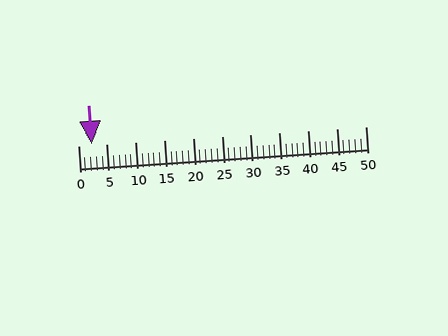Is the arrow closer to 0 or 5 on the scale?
The arrow is closer to 0.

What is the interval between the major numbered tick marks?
The major tick marks are spaced 5 units apart.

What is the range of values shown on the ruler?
The ruler shows values from 0 to 50.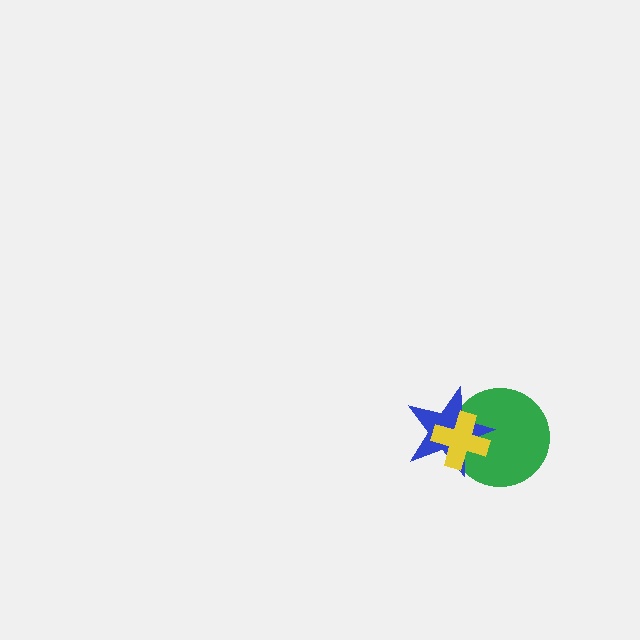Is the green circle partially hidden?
Yes, it is partially covered by another shape.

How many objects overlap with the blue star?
2 objects overlap with the blue star.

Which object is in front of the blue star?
The yellow cross is in front of the blue star.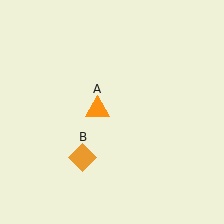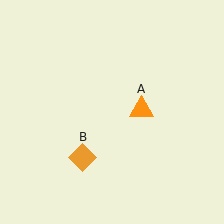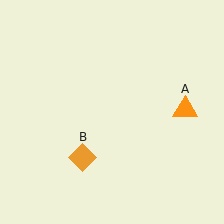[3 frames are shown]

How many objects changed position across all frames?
1 object changed position: orange triangle (object A).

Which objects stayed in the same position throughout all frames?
Orange diamond (object B) remained stationary.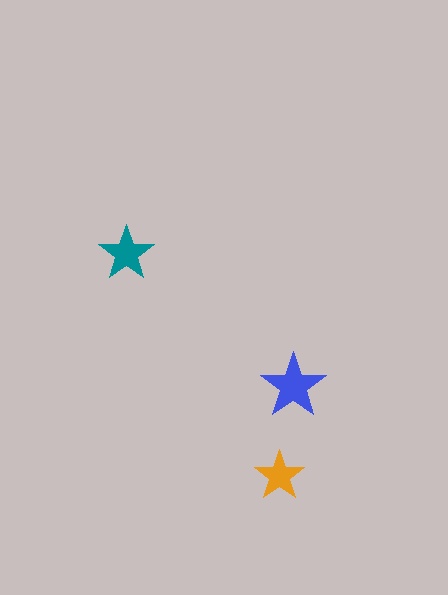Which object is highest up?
The teal star is topmost.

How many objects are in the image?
There are 3 objects in the image.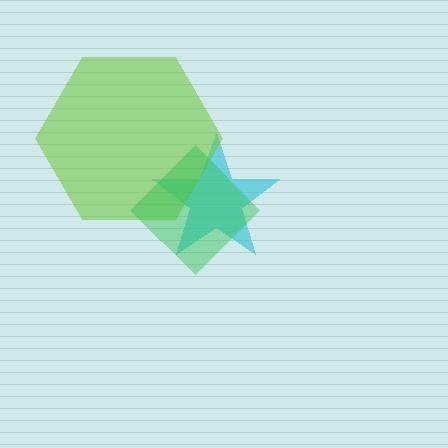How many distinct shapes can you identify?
There are 3 distinct shapes: a cyan star, a lime hexagon, a green diamond.